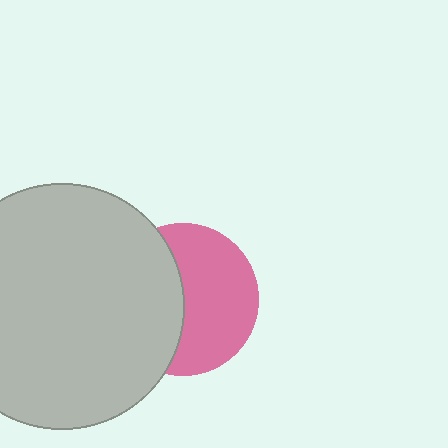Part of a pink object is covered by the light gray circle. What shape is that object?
It is a circle.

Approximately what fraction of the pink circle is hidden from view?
Roughly 45% of the pink circle is hidden behind the light gray circle.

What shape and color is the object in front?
The object in front is a light gray circle.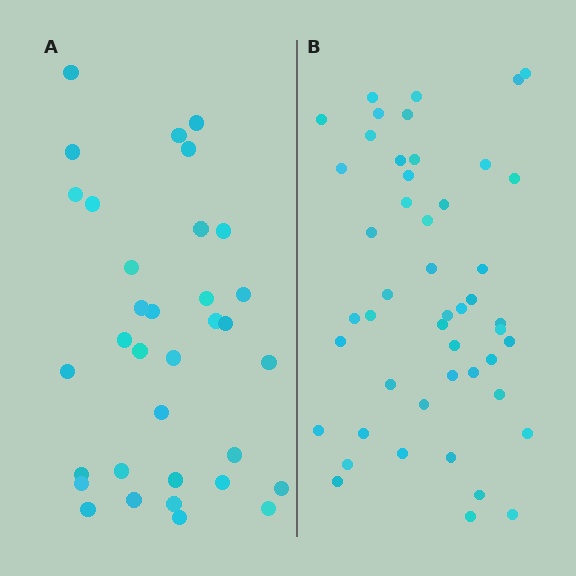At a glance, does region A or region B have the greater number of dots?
Region B (the right region) has more dots.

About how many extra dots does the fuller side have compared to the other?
Region B has approximately 15 more dots than region A.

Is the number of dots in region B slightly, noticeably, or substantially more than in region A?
Region B has noticeably more, but not dramatically so. The ratio is roughly 1.4 to 1.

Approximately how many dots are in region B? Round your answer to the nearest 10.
About 50 dots. (The exact count is 48, which rounds to 50.)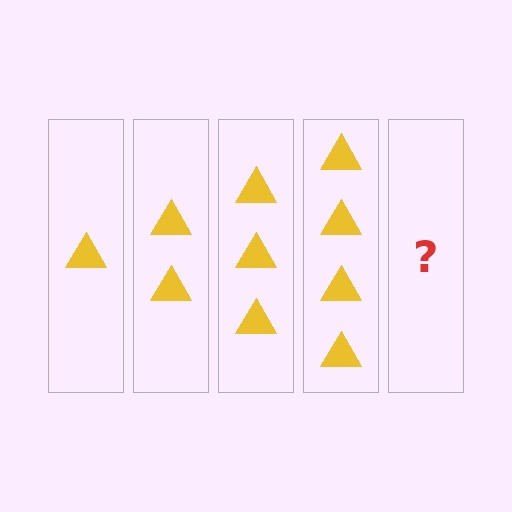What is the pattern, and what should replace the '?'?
The pattern is that each step adds one more triangle. The '?' should be 5 triangles.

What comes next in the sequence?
The next element should be 5 triangles.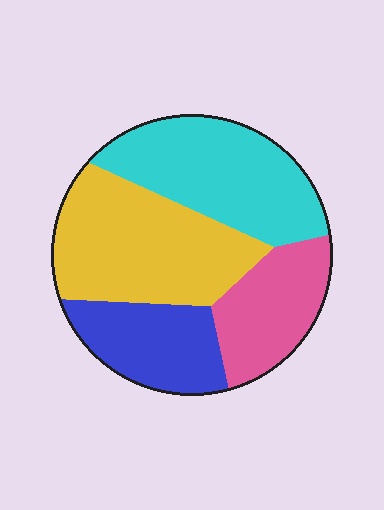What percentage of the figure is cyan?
Cyan covers about 30% of the figure.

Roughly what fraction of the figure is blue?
Blue takes up about one fifth (1/5) of the figure.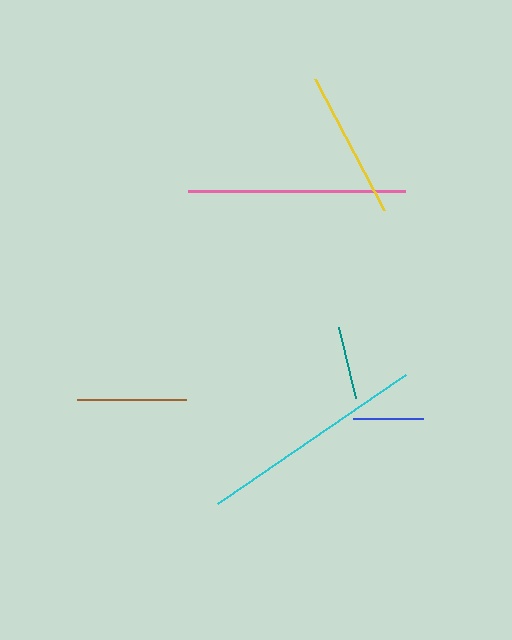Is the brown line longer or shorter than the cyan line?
The cyan line is longer than the brown line.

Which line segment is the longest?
The cyan line is the longest at approximately 227 pixels.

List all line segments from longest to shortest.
From longest to shortest: cyan, pink, yellow, brown, teal, blue.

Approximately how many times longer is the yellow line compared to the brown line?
The yellow line is approximately 1.4 times the length of the brown line.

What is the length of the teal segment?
The teal segment is approximately 74 pixels long.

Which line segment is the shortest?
The blue line is the shortest at approximately 70 pixels.